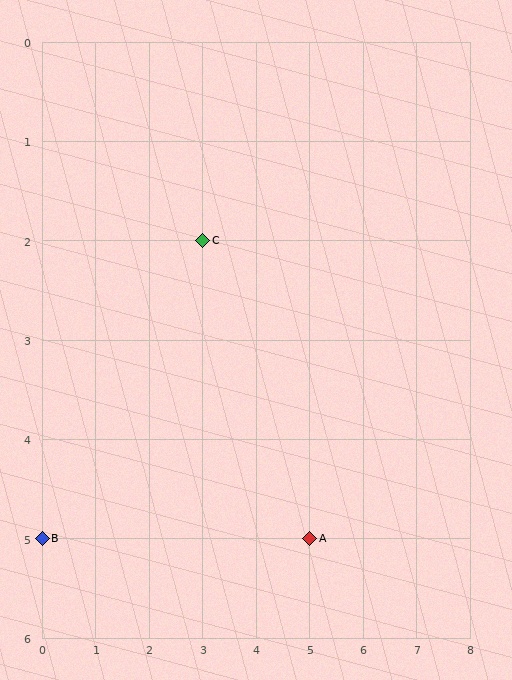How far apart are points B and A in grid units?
Points B and A are 5 columns apart.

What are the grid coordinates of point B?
Point B is at grid coordinates (0, 5).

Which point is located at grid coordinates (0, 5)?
Point B is at (0, 5).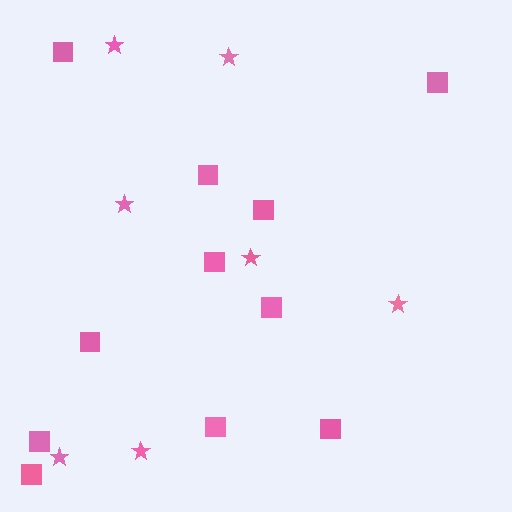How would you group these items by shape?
There are 2 groups: one group of stars (7) and one group of squares (11).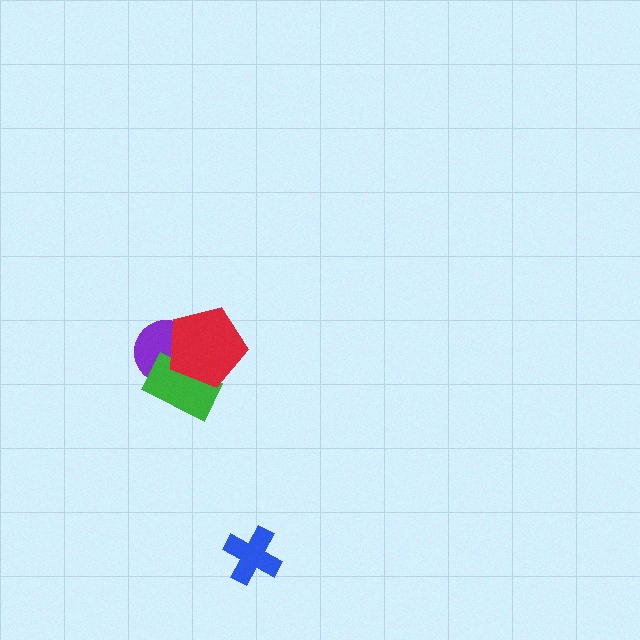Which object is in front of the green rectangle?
The red pentagon is in front of the green rectangle.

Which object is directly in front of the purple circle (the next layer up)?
The green rectangle is directly in front of the purple circle.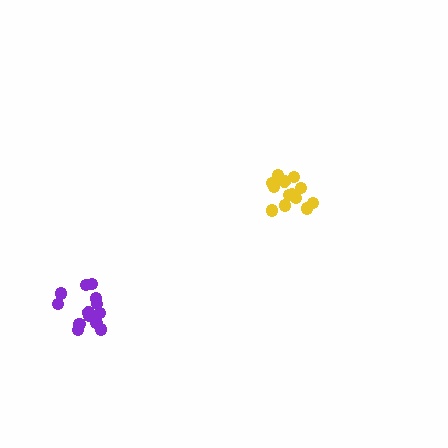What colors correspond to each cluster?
The clusters are colored: purple, yellow.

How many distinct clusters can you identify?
There are 2 distinct clusters.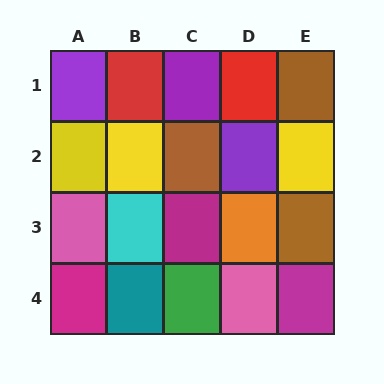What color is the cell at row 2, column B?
Yellow.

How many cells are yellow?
3 cells are yellow.